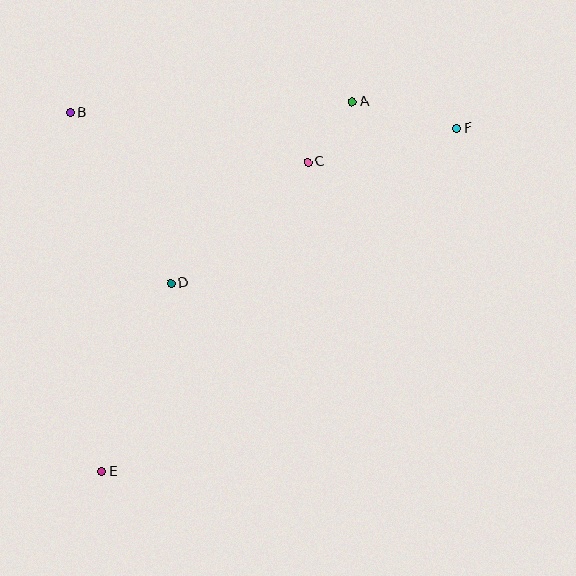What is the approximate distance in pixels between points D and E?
The distance between D and E is approximately 201 pixels.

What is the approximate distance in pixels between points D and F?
The distance between D and F is approximately 325 pixels.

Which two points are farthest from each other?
Points E and F are farthest from each other.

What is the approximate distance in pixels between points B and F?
The distance between B and F is approximately 387 pixels.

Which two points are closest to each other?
Points A and C are closest to each other.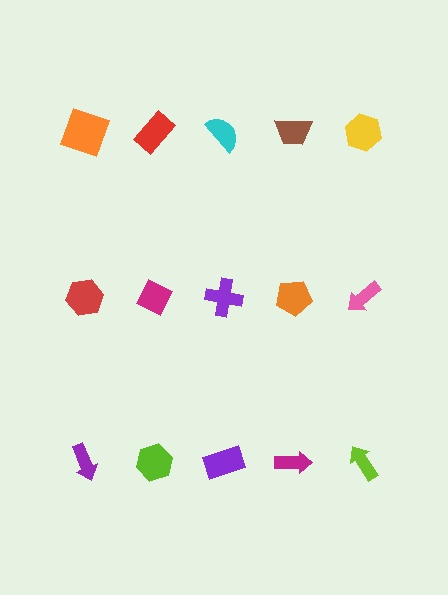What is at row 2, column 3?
A purple cross.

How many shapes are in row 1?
5 shapes.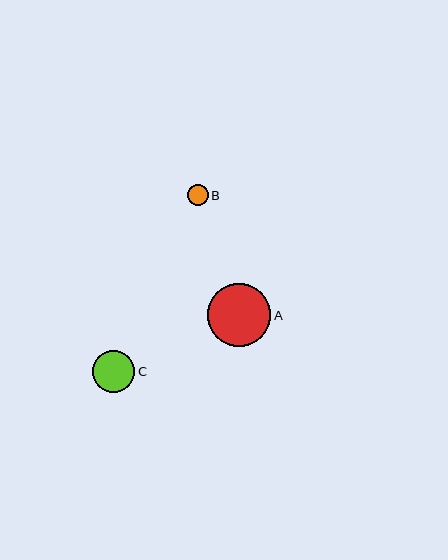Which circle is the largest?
Circle A is the largest with a size of approximately 63 pixels.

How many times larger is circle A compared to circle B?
Circle A is approximately 3.0 times the size of circle B.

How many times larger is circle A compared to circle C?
Circle A is approximately 1.5 times the size of circle C.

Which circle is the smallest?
Circle B is the smallest with a size of approximately 21 pixels.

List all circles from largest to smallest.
From largest to smallest: A, C, B.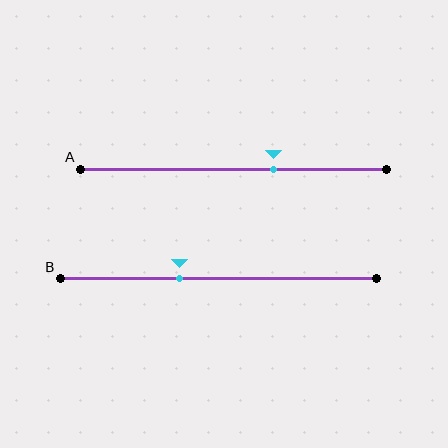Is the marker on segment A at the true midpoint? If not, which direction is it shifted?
No, the marker on segment A is shifted to the right by about 13% of the segment length.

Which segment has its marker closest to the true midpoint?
Segment B has its marker closest to the true midpoint.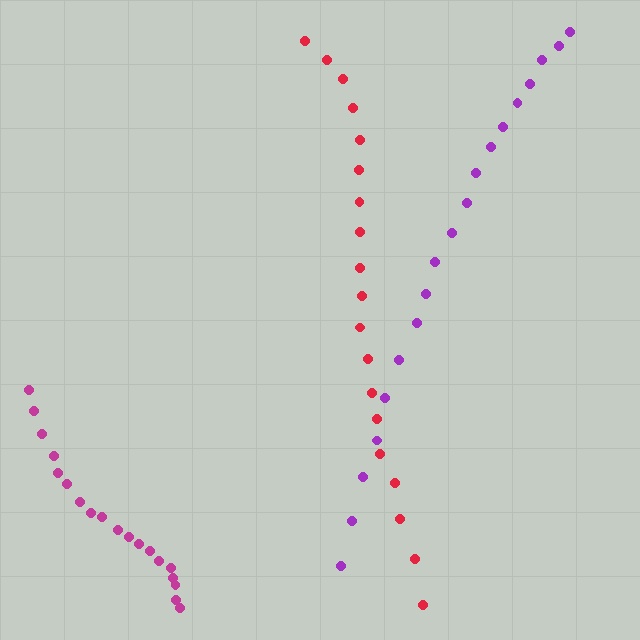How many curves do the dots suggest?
There are 3 distinct paths.